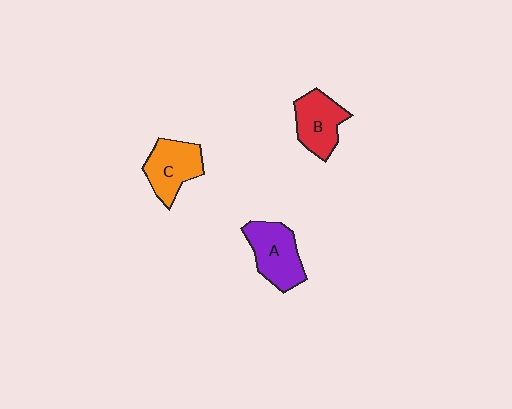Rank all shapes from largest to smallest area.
From largest to smallest: A (purple), C (orange), B (red).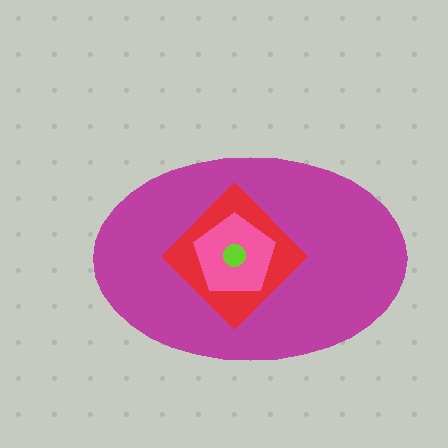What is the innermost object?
The lime circle.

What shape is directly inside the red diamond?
The pink pentagon.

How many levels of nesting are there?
4.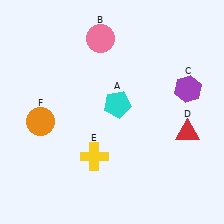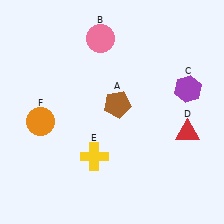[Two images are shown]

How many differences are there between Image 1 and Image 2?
There is 1 difference between the two images.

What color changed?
The pentagon (A) changed from cyan in Image 1 to brown in Image 2.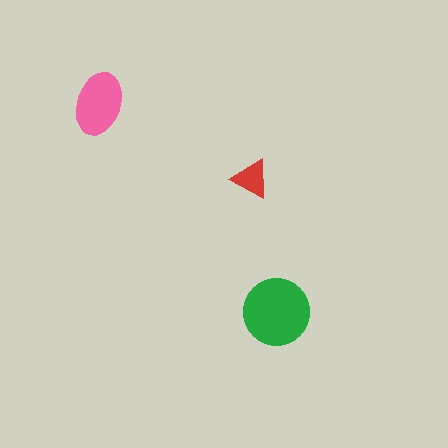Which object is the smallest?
The red triangle.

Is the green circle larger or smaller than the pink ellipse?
Larger.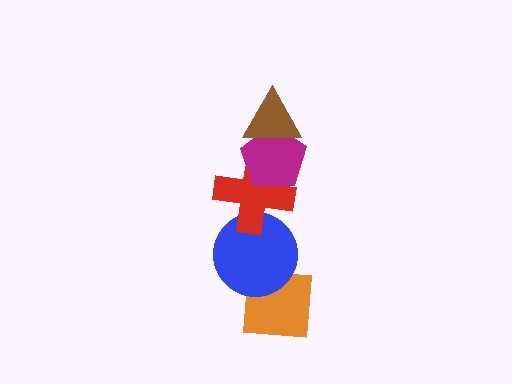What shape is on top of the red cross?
The magenta pentagon is on top of the red cross.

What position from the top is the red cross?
The red cross is 3rd from the top.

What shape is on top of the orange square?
The blue circle is on top of the orange square.